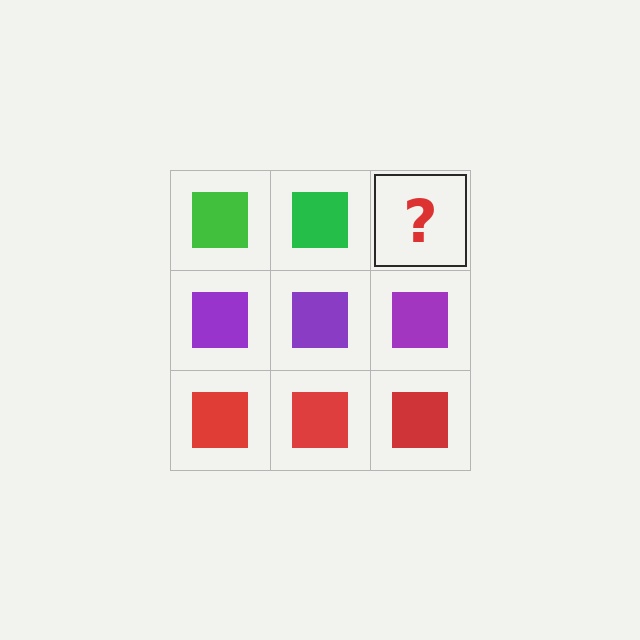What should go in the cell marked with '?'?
The missing cell should contain a green square.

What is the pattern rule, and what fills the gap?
The rule is that each row has a consistent color. The gap should be filled with a green square.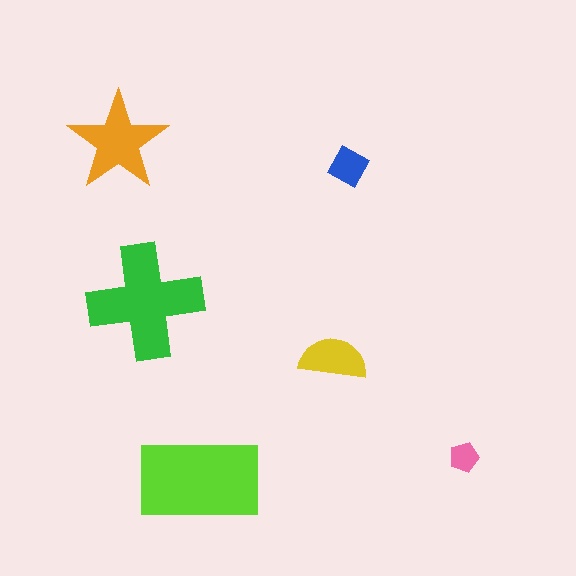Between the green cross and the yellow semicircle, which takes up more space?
The green cross.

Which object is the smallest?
The pink pentagon.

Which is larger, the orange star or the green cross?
The green cross.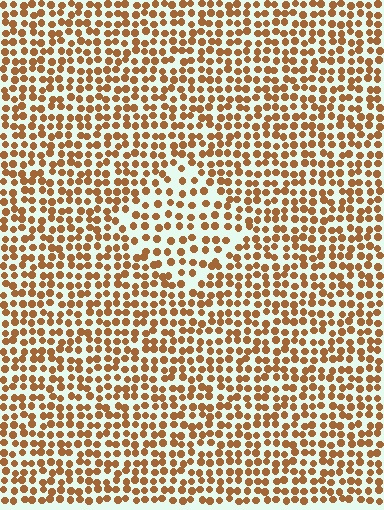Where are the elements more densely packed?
The elements are more densely packed outside the diamond boundary.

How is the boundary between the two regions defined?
The boundary is defined by a change in element density (approximately 1.6x ratio). All elements are the same color, size, and shape.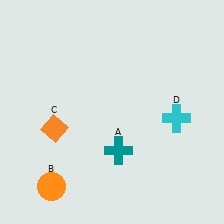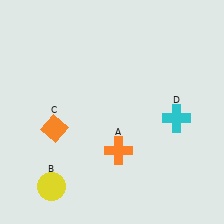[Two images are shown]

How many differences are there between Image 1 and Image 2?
There are 2 differences between the two images.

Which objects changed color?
A changed from teal to orange. B changed from orange to yellow.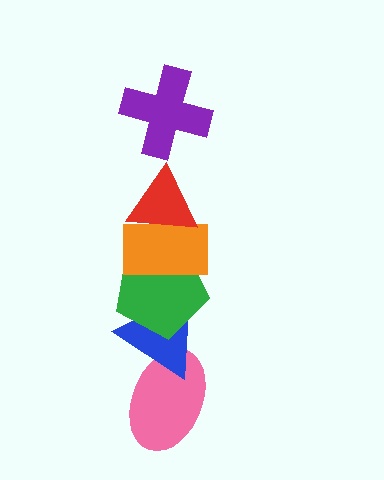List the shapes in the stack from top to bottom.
From top to bottom: the purple cross, the red triangle, the orange rectangle, the green pentagon, the blue triangle, the pink ellipse.